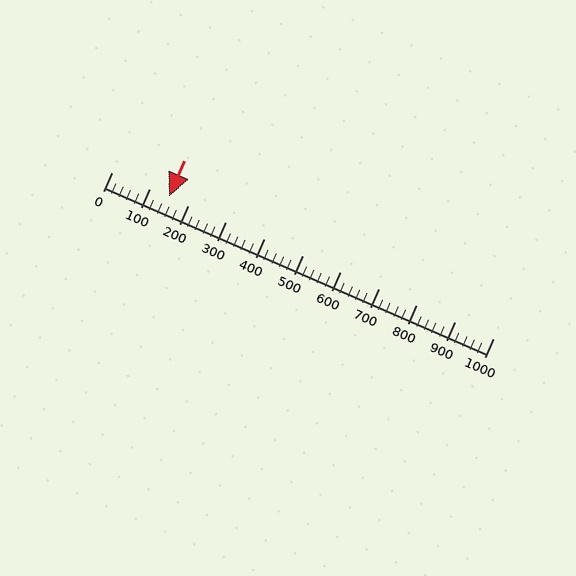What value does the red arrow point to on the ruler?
The red arrow points to approximately 150.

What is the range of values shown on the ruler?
The ruler shows values from 0 to 1000.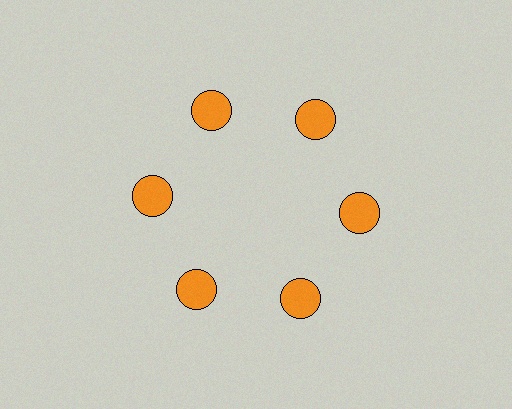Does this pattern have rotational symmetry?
Yes, this pattern has 6-fold rotational symmetry. It looks the same after rotating 60 degrees around the center.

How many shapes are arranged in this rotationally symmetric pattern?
There are 6 shapes, arranged in 6 groups of 1.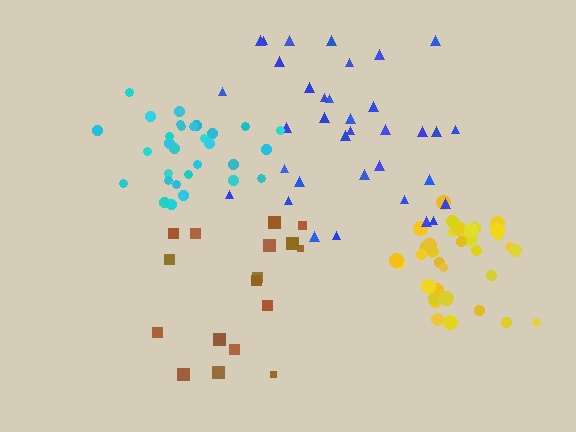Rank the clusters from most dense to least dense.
cyan, yellow, blue, brown.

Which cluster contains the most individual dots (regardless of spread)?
Yellow (35).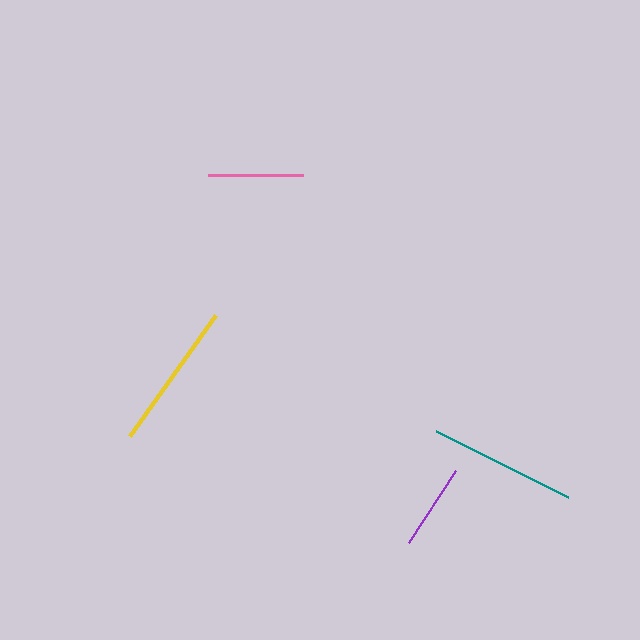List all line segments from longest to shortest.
From longest to shortest: yellow, teal, pink, purple.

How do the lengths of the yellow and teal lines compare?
The yellow and teal lines are approximately the same length.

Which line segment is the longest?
The yellow line is the longest at approximately 148 pixels.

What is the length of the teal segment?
The teal segment is approximately 148 pixels long.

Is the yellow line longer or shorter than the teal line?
The yellow line is longer than the teal line.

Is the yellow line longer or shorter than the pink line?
The yellow line is longer than the pink line.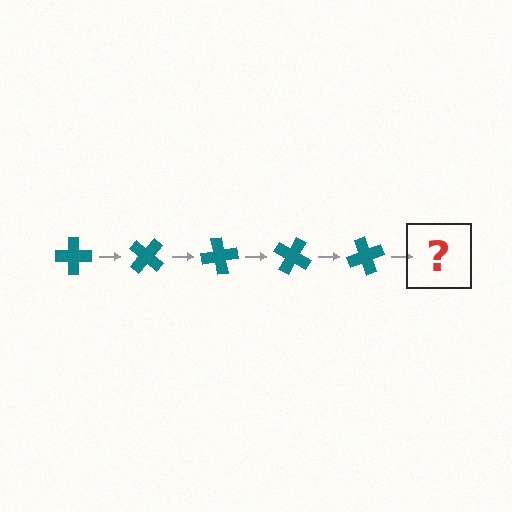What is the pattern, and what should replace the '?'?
The pattern is that the cross rotates 40 degrees each step. The '?' should be a teal cross rotated 200 degrees.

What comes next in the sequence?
The next element should be a teal cross rotated 200 degrees.